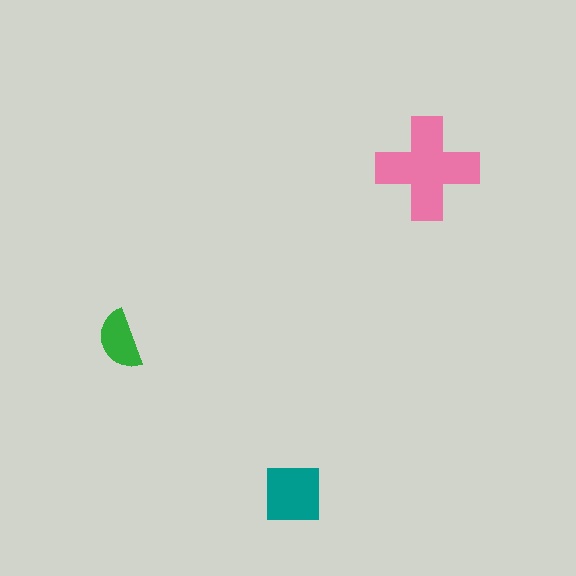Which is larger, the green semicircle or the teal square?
The teal square.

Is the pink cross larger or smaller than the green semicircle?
Larger.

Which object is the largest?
The pink cross.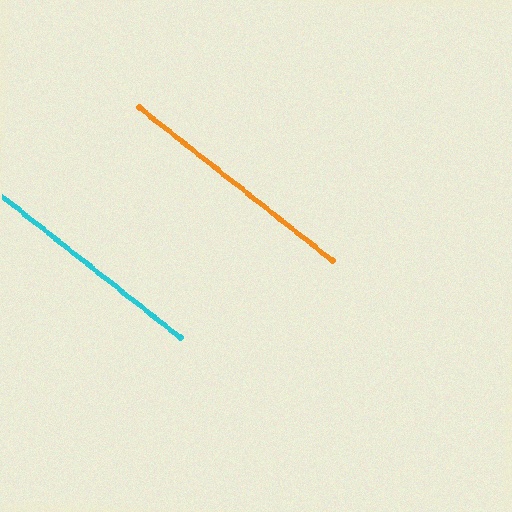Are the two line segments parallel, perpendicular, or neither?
Parallel — their directions differ by only 0.3°.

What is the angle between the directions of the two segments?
Approximately 0 degrees.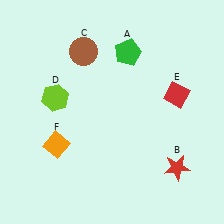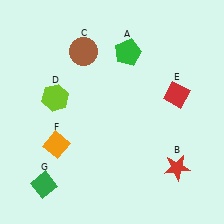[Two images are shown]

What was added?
A green diamond (G) was added in Image 2.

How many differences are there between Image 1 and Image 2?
There is 1 difference between the two images.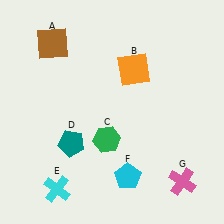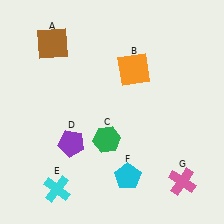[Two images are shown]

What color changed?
The pentagon (D) changed from teal in Image 1 to purple in Image 2.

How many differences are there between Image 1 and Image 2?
There is 1 difference between the two images.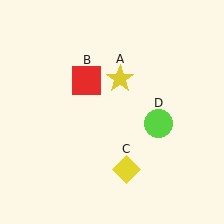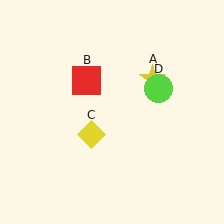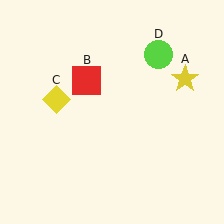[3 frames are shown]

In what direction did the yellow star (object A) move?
The yellow star (object A) moved right.